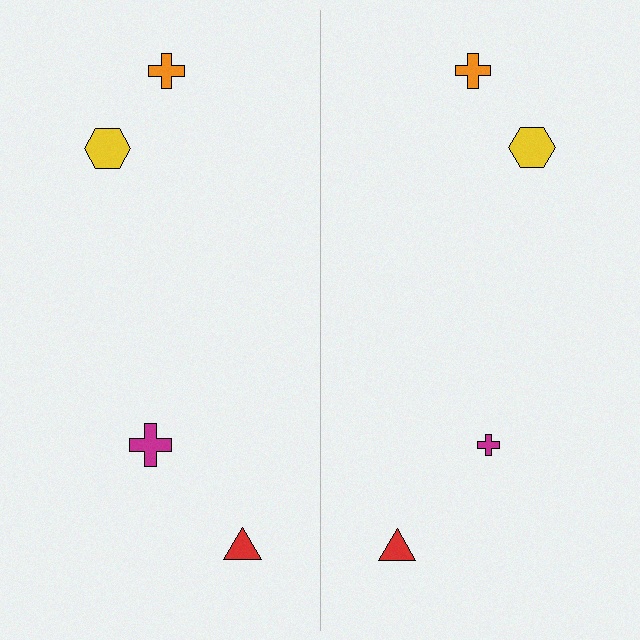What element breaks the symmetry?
The magenta cross on the right side has a different size than its mirror counterpart.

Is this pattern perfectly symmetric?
No, the pattern is not perfectly symmetric. The magenta cross on the right side has a different size than its mirror counterpart.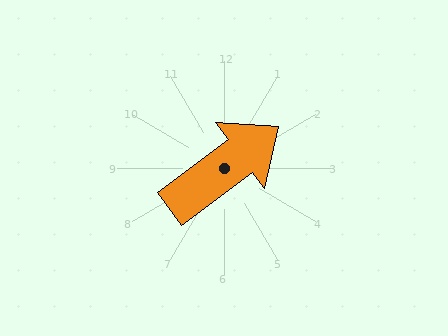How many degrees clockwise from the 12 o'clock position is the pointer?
Approximately 53 degrees.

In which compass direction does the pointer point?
Northeast.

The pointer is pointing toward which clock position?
Roughly 2 o'clock.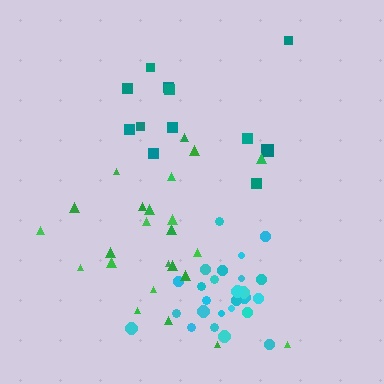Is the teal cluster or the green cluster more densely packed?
Green.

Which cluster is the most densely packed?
Cyan.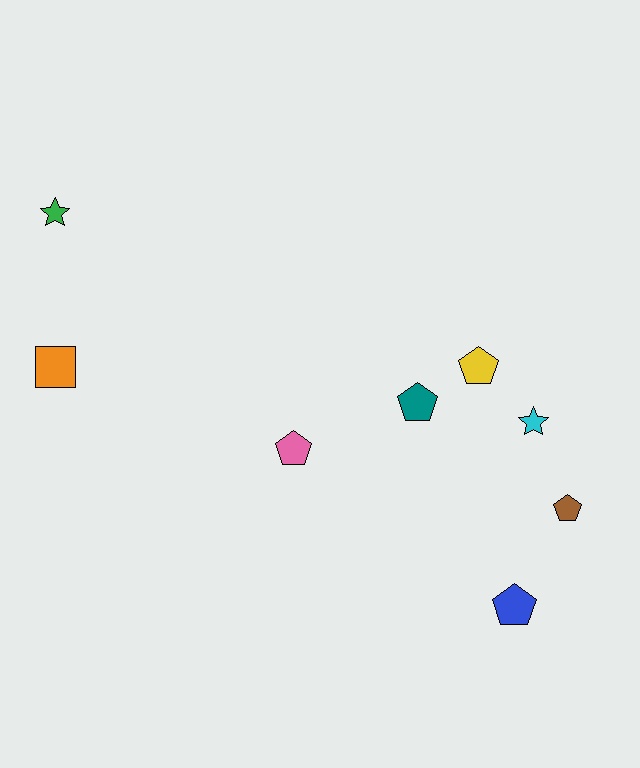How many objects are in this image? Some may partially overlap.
There are 8 objects.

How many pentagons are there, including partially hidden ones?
There are 5 pentagons.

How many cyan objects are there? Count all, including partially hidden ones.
There is 1 cyan object.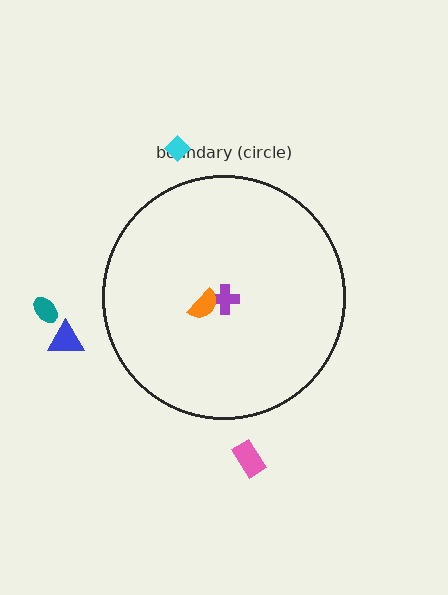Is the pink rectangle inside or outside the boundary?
Outside.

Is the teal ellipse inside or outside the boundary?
Outside.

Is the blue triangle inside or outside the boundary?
Outside.